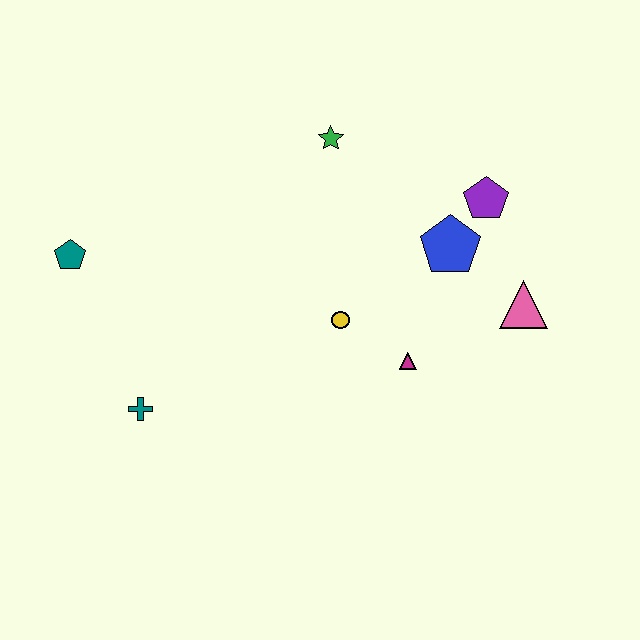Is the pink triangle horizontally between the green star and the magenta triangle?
No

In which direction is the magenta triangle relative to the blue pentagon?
The magenta triangle is below the blue pentagon.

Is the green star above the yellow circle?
Yes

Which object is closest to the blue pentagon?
The purple pentagon is closest to the blue pentagon.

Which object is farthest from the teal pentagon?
The pink triangle is farthest from the teal pentagon.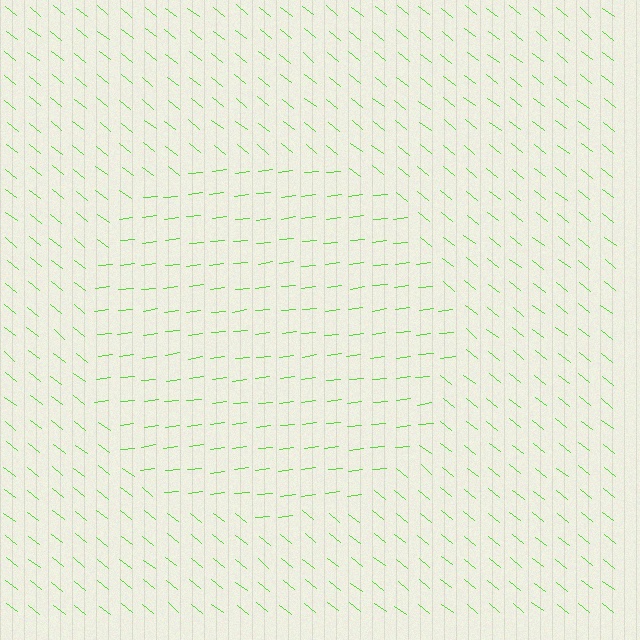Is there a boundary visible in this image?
Yes, there is a texture boundary formed by a change in line orientation.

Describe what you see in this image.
The image is filled with small lime line segments. A circle region in the image has lines oriented differently from the surrounding lines, creating a visible texture boundary.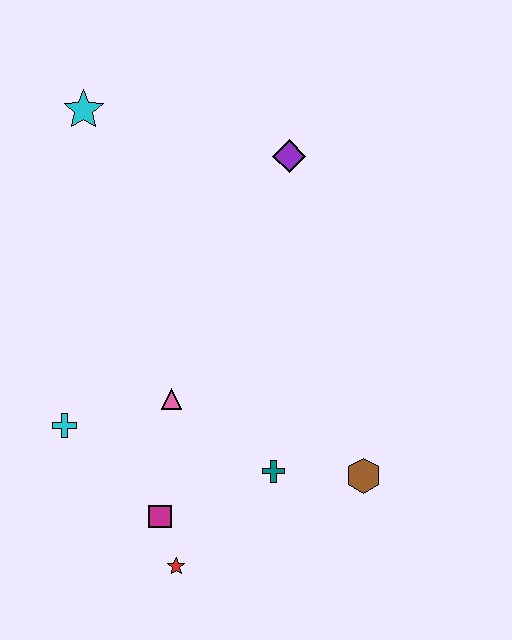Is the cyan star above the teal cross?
Yes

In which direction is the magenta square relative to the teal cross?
The magenta square is to the left of the teal cross.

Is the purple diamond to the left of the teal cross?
No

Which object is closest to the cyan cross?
The pink triangle is closest to the cyan cross.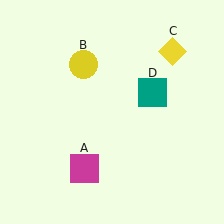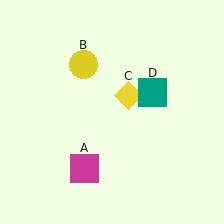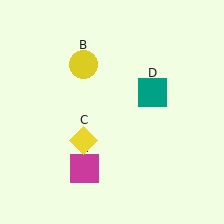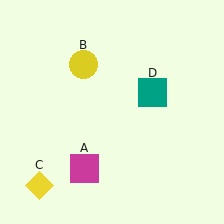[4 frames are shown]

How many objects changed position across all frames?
1 object changed position: yellow diamond (object C).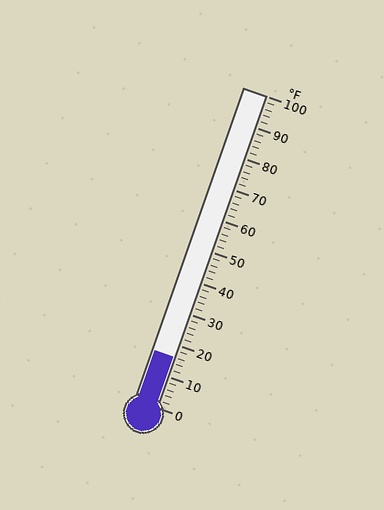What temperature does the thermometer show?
The thermometer shows approximately 16°F.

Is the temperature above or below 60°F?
The temperature is below 60°F.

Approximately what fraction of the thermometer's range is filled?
The thermometer is filled to approximately 15% of its range.